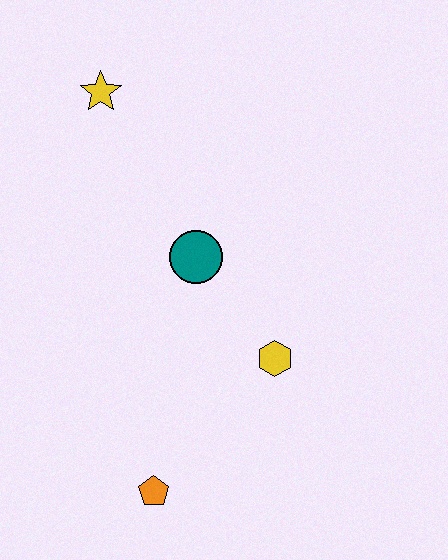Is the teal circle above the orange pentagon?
Yes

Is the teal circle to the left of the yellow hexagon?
Yes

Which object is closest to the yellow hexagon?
The teal circle is closest to the yellow hexagon.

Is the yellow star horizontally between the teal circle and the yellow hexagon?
No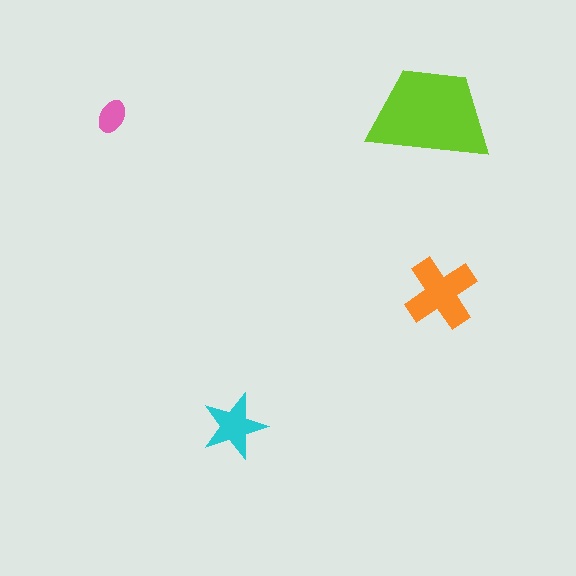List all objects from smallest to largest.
The pink ellipse, the cyan star, the orange cross, the lime trapezoid.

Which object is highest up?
The lime trapezoid is topmost.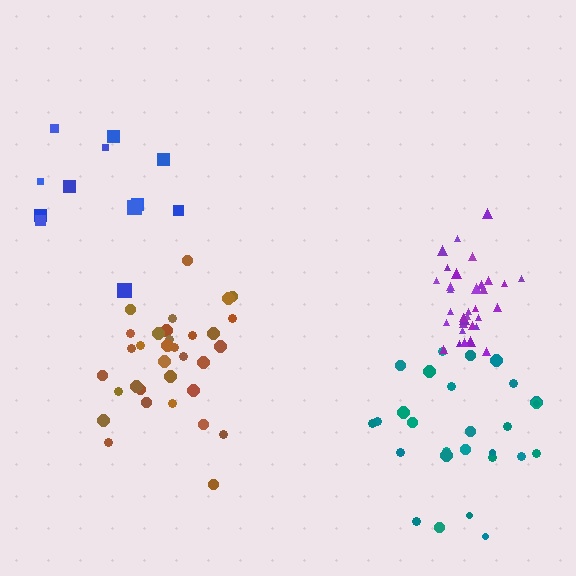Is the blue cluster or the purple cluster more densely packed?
Purple.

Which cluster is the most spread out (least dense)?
Blue.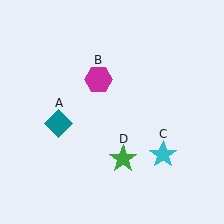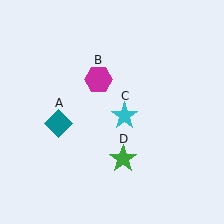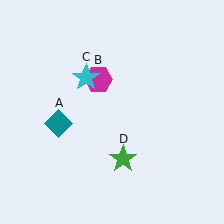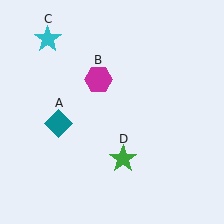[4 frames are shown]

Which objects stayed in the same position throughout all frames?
Teal diamond (object A) and magenta hexagon (object B) and green star (object D) remained stationary.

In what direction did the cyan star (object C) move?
The cyan star (object C) moved up and to the left.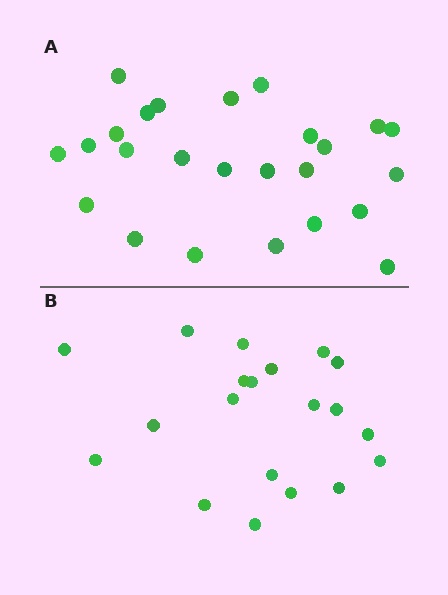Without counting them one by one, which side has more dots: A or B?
Region A (the top region) has more dots.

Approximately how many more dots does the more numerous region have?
Region A has about 5 more dots than region B.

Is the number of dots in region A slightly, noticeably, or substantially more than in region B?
Region A has noticeably more, but not dramatically so. The ratio is roughly 1.2 to 1.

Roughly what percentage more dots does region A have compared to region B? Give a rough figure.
About 25% more.